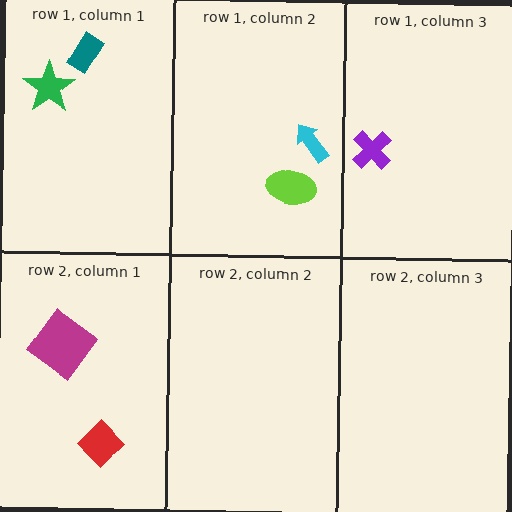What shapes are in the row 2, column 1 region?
The red diamond, the magenta diamond.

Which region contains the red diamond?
The row 2, column 1 region.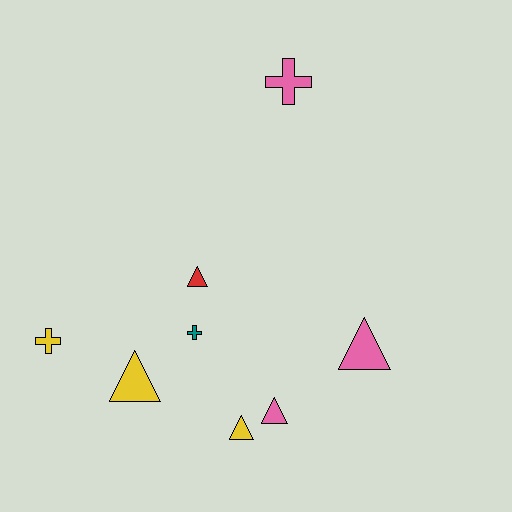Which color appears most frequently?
Yellow, with 3 objects.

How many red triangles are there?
There is 1 red triangle.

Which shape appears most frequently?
Triangle, with 5 objects.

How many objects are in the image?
There are 8 objects.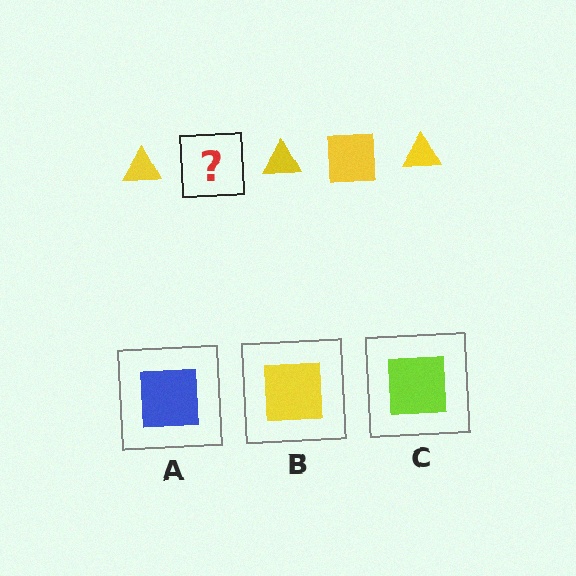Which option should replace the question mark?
Option B.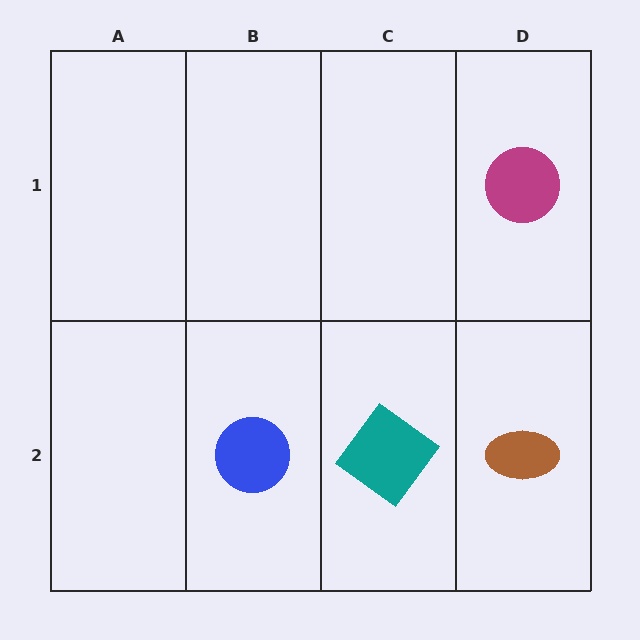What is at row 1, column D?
A magenta circle.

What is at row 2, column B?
A blue circle.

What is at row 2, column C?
A teal diamond.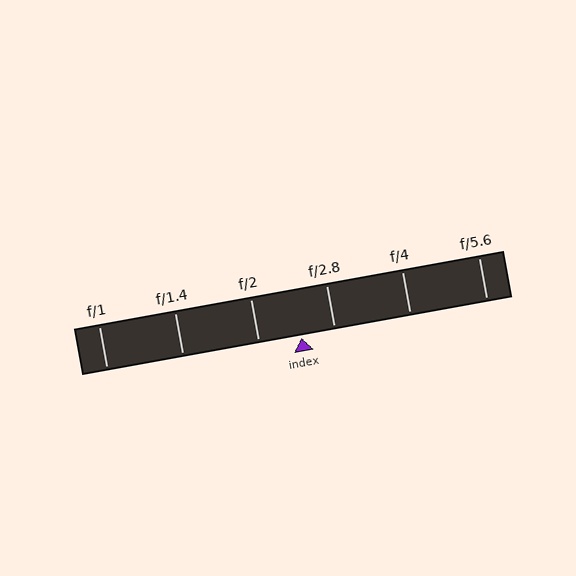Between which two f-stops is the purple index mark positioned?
The index mark is between f/2 and f/2.8.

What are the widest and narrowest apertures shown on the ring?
The widest aperture shown is f/1 and the narrowest is f/5.6.